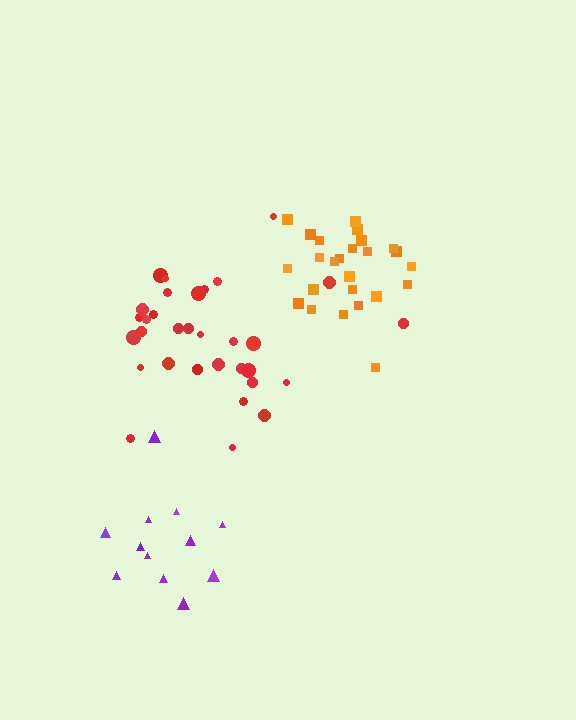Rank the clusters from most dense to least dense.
orange, red, purple.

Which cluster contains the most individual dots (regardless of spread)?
Red (32).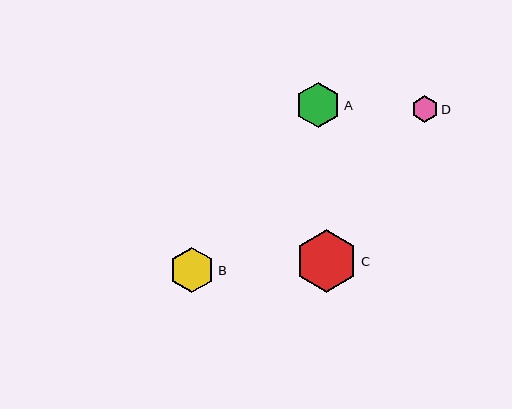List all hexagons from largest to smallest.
From largest to smallest: C, B, A, D.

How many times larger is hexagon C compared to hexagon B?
Hexagon C is approximately 1.4 times the size of hexagon B.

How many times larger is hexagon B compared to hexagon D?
Hexagon B is approximately 1.7 times the size of hexagon D.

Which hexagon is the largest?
Hexagon C is the largest with a size of approximately 63 pixels.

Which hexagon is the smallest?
Hexagon D is the smallest with a size of approximately 26 pixels.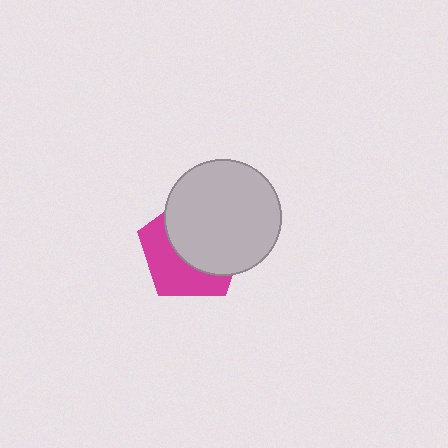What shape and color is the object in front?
The object in front is a light gray circle.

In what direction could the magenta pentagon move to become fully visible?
The magenta pentagon could move toward the lower-left. That would shift it out from behind the light gray circle entirely.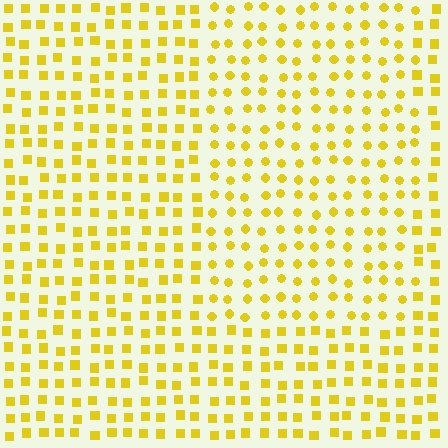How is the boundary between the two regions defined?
The boundary is defined by a change in element shape: circles inside vs. squares outside. All elements share the same color and spacing.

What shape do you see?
I see a rectangle.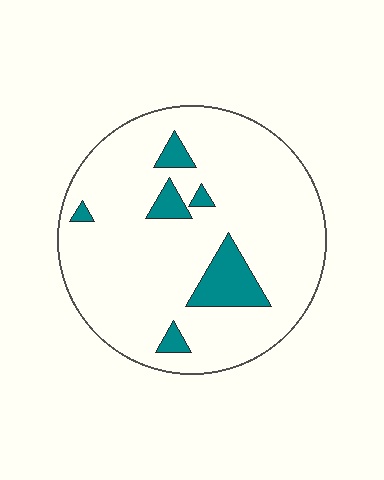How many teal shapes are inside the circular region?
6.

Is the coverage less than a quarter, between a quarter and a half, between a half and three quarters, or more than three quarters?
Less than a quarter.